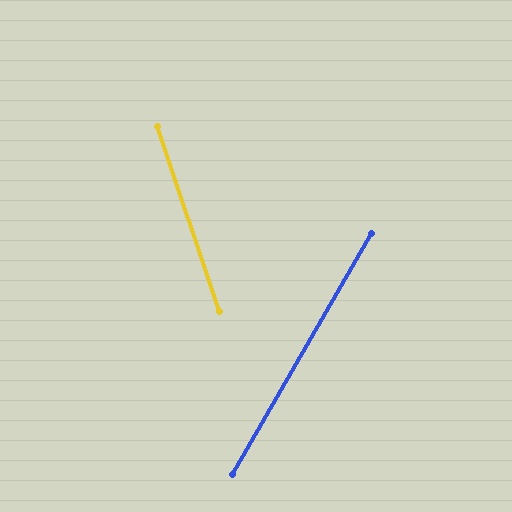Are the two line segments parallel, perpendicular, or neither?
Neither parallel nor perpendicular — they differ by about 48°.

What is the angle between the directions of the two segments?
Approximately 48 degrees.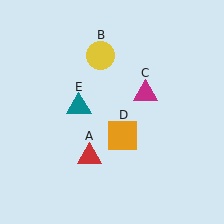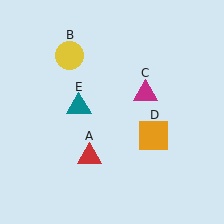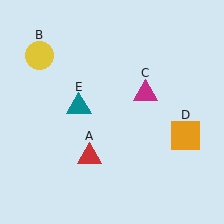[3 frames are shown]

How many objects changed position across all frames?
2 objects changed position: yellow circle (object B), orange square (object D).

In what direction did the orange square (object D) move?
The orange square (object D) moved right.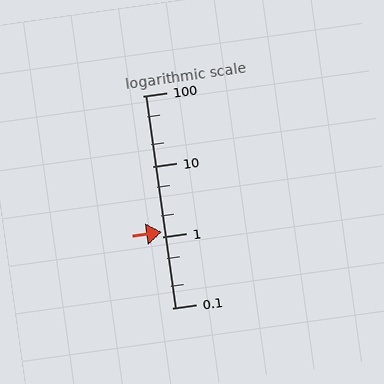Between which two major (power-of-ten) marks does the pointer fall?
The pointer is between 1 and 10.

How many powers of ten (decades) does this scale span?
The scale spans 3 decades, from 0.1 to 100.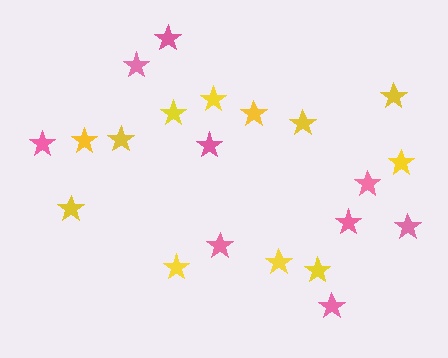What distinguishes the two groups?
There are 2 groups: one group of pink stars (9) and one group of yellow stars (12).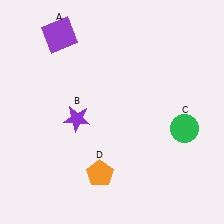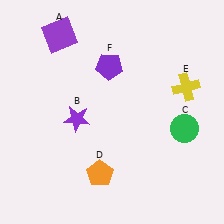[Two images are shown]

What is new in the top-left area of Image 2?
A purple pentagon (F) was added in the top-left area of Image 2.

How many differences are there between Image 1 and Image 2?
There are 2 differences between the two images.